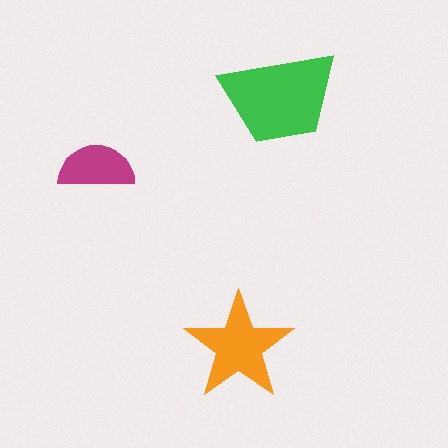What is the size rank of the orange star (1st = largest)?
2nd.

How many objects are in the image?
There are 3 objects in the image.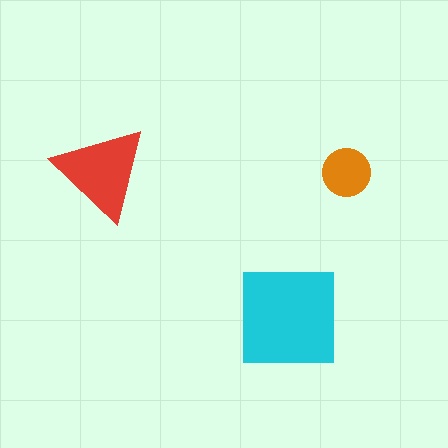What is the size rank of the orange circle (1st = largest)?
3rd.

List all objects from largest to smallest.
The cyan square, the red triangle, the orange circle.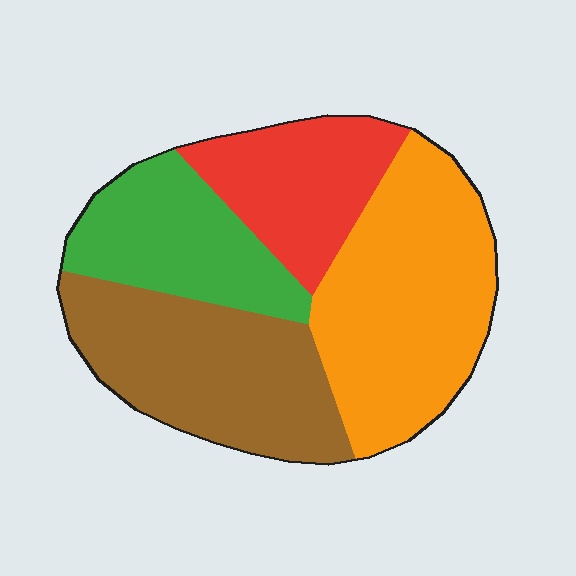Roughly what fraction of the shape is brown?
Brown takes up between a quarter and a half of the shape.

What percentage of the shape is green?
Green takes up about one fifth (1/5) of the shape.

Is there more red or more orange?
Orange.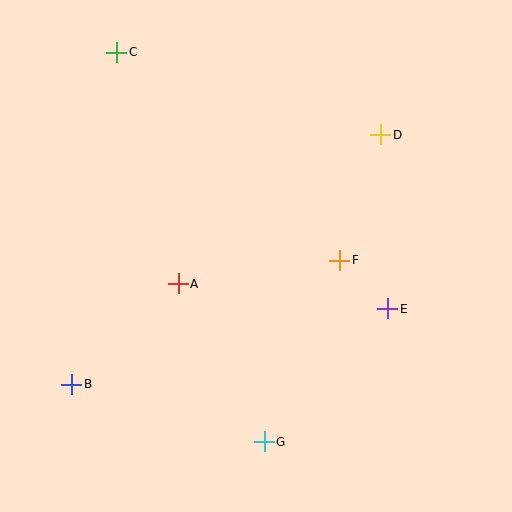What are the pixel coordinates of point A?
Point A is at (178, 284).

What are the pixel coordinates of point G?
Point G is at (264, 442).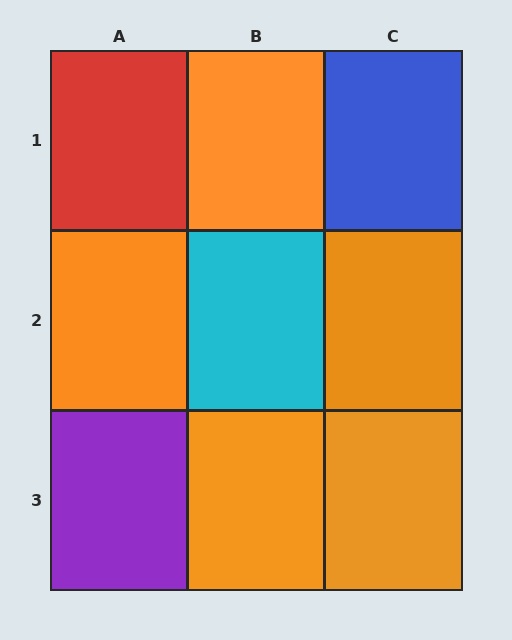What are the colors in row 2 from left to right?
Orange, cyan, orange.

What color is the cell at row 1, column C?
Blue.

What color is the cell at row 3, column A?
Purple.